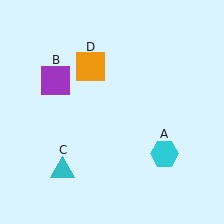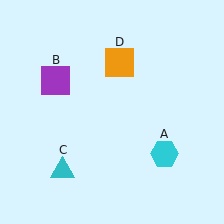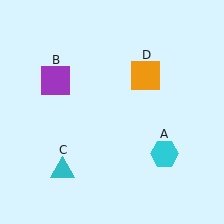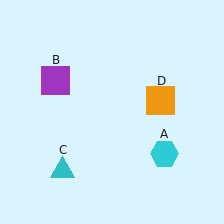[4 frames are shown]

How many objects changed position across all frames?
1 object changed position: orange square (object D).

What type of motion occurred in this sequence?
The orange square (object D) rotated clockwise around the center of the scene.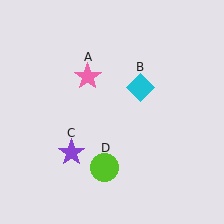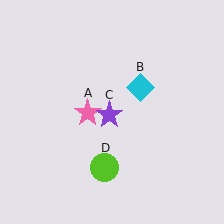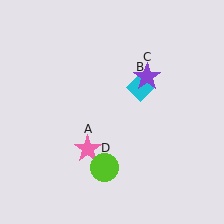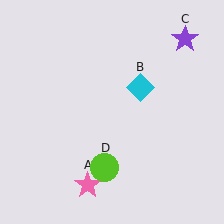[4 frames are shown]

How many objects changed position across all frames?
2 objects changed position: pink star (object A), purple star (object C).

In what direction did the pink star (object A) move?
The pink star (object A) moved down.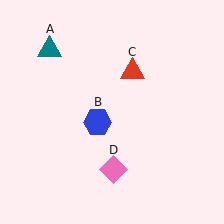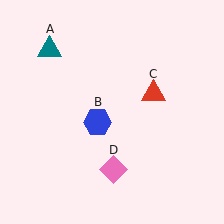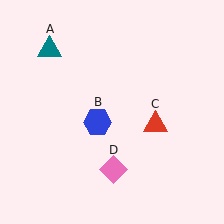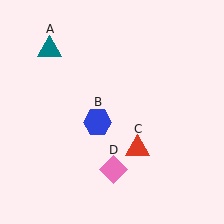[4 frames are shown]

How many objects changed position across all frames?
1 object changed position: red triangle (object C).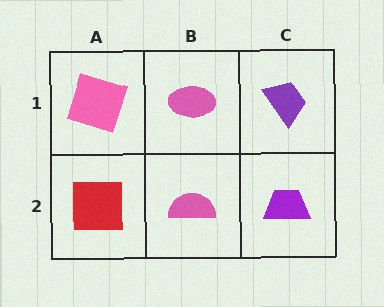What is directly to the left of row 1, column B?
A pink square.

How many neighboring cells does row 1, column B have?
3.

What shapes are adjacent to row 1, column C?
A purple trapezoid (row 2, column C), a pink ellipse (row 1, column B).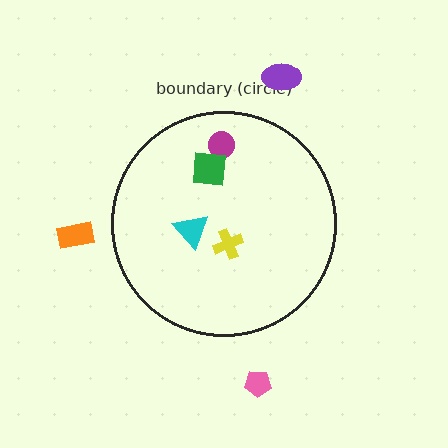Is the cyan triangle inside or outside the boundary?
Inside.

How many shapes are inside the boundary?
4 inside, 3 outside.